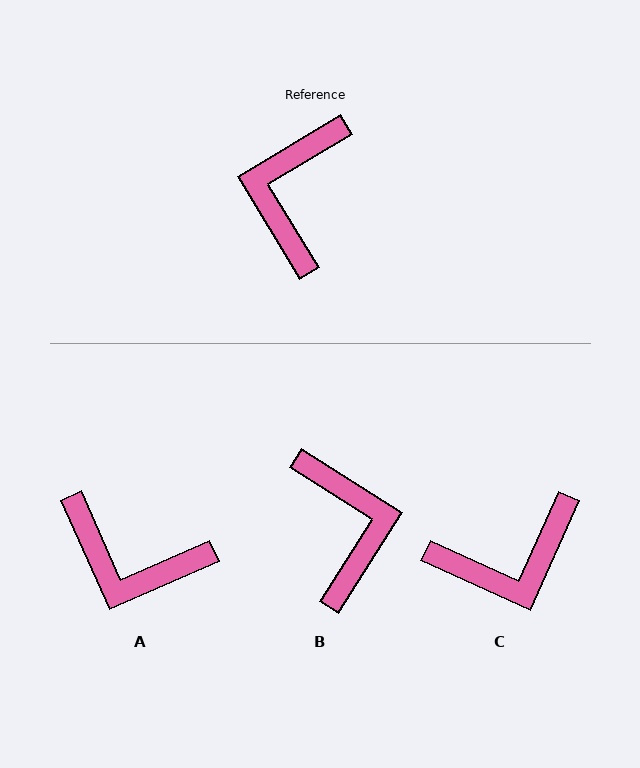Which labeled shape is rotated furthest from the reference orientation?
B, about 154 degrees away.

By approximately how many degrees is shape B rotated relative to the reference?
Approximately 154 degrees clockwise.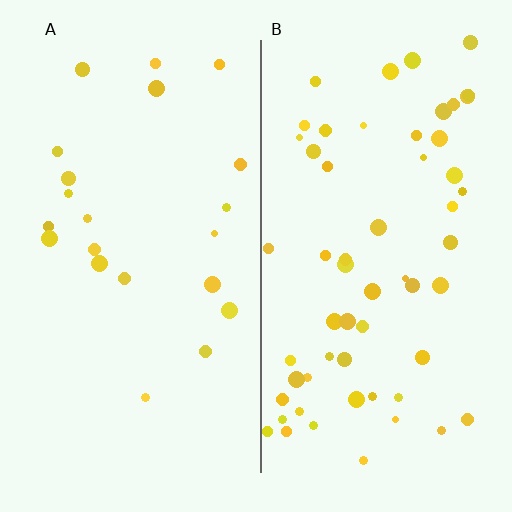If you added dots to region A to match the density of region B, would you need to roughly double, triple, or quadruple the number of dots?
Approximately triple.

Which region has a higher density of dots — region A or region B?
B (the right).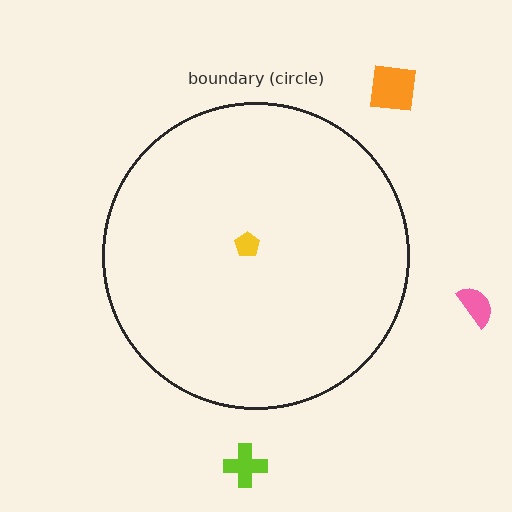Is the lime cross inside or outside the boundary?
Outside.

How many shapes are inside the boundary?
1 inside, 3 outside.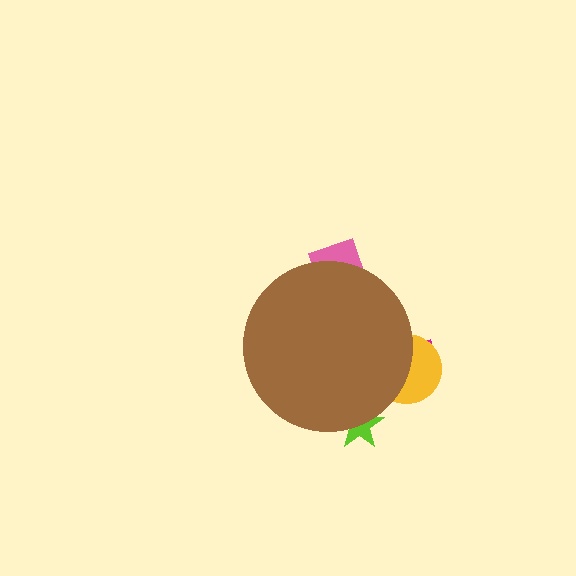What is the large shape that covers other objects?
A brown circle.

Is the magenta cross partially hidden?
Yes, the magenta cross is partially hidden behind the brown circle.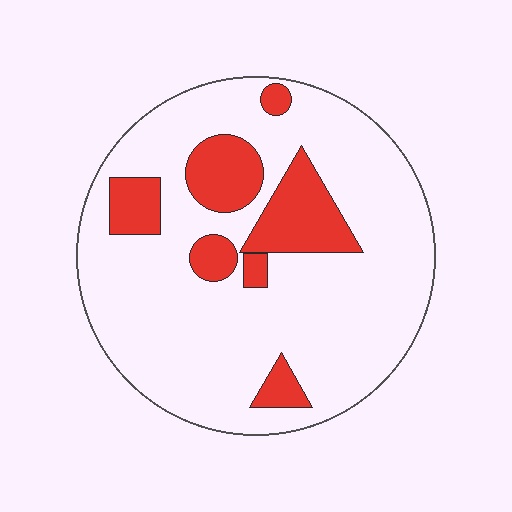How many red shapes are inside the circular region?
7.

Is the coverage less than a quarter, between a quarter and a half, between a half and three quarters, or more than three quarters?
Less than a quarter.